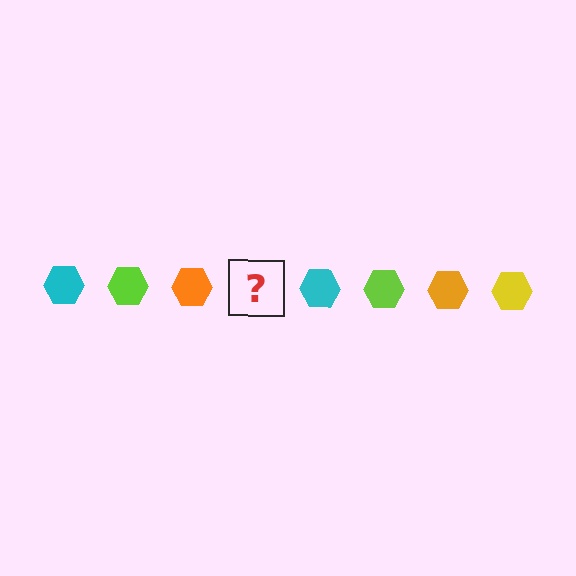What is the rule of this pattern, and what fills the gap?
The rule is that the pattern cycles through cyan, lime, orange, yellow hexagons. The gap should be filled with a yellow hexagon.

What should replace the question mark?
The question mark should be replaced with a yellow hexagon.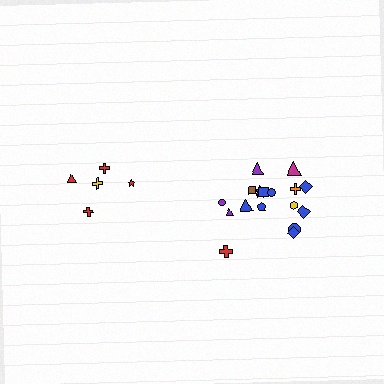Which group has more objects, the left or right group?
The right group.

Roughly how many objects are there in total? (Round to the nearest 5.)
Roughly 25 objects in total.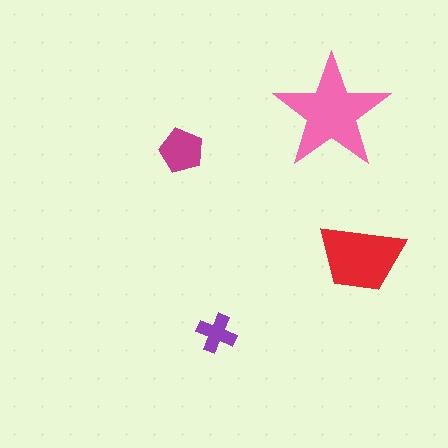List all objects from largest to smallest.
The pink star, the red trapezoid, the magenta pentagon, the purple cross.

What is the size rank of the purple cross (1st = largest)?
4th.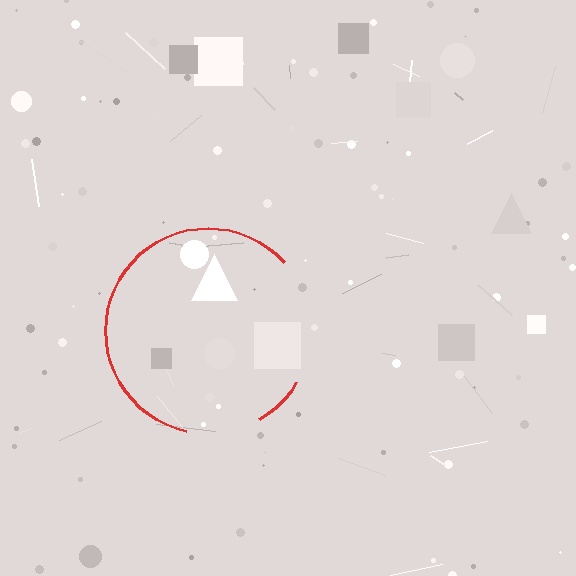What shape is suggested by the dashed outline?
The dashed outline suggests a circle.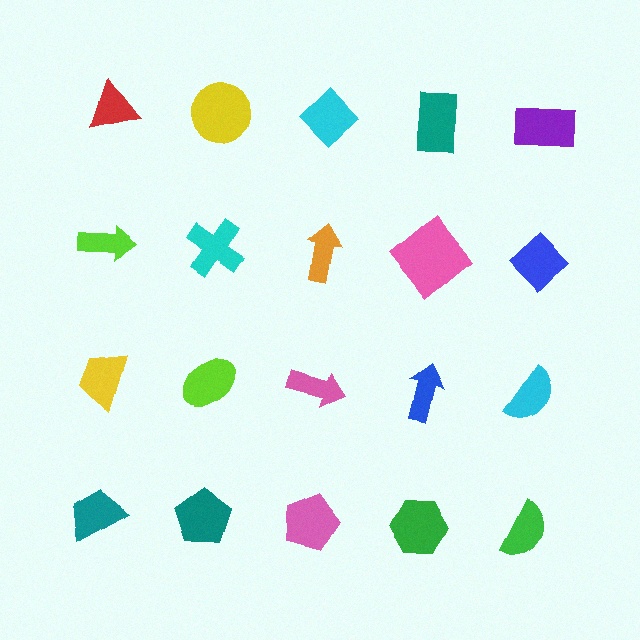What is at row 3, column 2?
A lime ellipse.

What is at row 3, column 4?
A blue arrow.